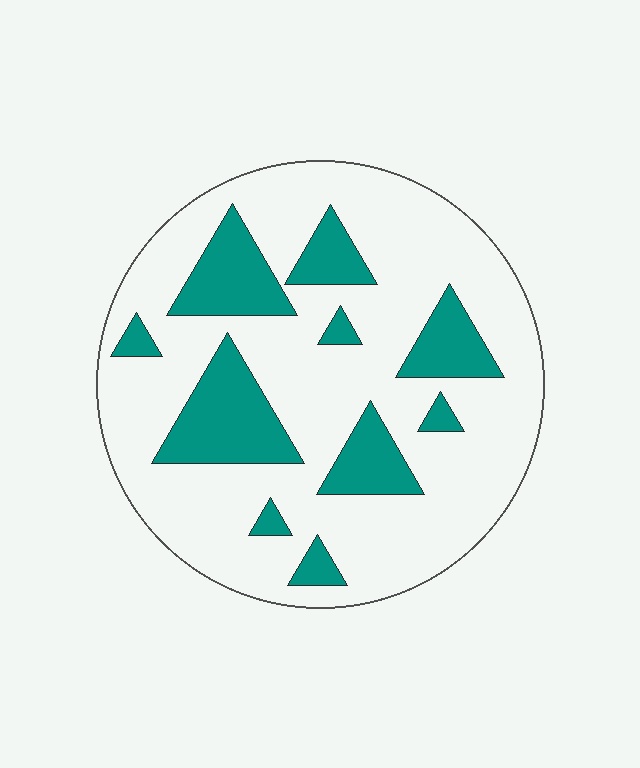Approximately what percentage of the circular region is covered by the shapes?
Approximately 25%.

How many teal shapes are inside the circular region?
10.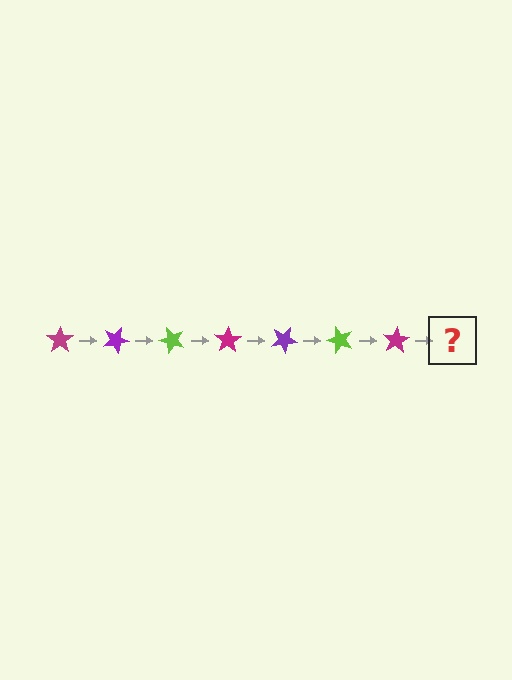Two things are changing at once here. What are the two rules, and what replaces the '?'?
The two rules are that it rotates 25 degrees each step and the color cycles through magenta, purple, and lime. The '?' should be a purple star, rotated 175 degrees from the start.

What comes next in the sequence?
The next element should be a purple star, rotated 175 degrees from the start.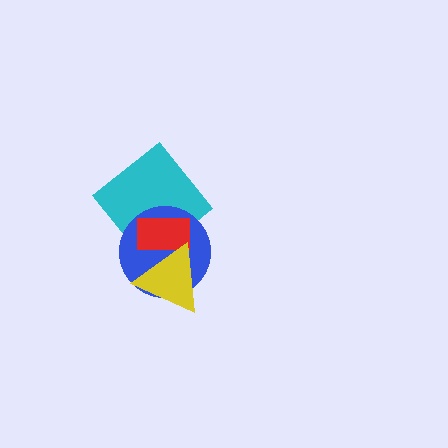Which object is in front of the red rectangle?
The yellow triangle is in front of the red rectangle.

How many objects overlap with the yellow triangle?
2 objects overlap with the yellow triangle.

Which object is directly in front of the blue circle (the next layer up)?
The red rectangle is directly in front of the blue circle.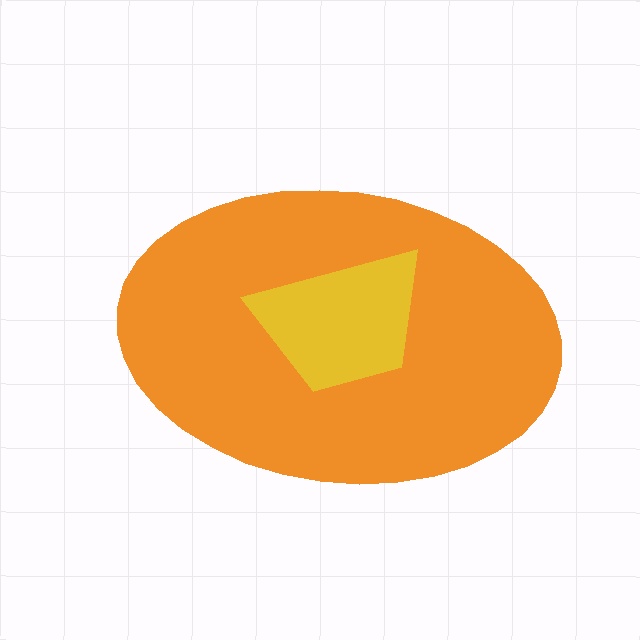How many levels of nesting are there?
2.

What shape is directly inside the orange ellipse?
The yellow trapezoid.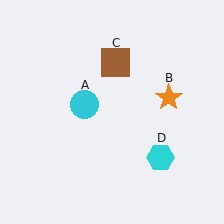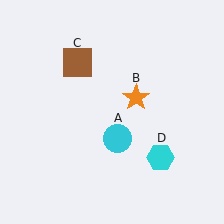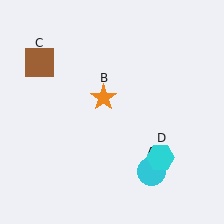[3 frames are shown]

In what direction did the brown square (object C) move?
The brown square (object C) moved left.